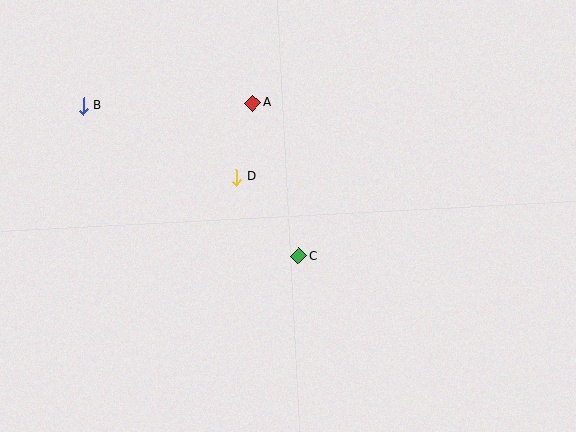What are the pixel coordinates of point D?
Point D is at (237, 177).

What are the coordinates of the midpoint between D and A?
The midpoint between D and A is at (245, 140).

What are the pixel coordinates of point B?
Point B is at (83, 106).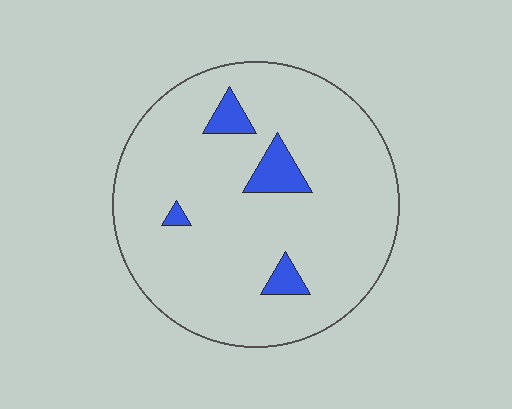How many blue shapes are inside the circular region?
4.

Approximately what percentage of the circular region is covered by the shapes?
Approximately 10%.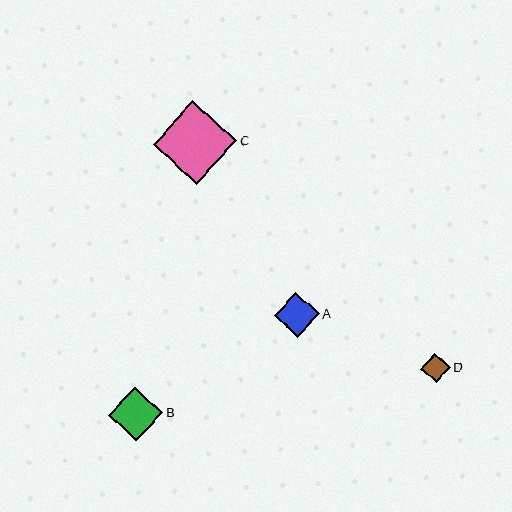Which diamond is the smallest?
Diamond D is the smallest with a size of approximately 30 pixels.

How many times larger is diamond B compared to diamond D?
Diamond B is approximately 1.8 times the size of diamond D.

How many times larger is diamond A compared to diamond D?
Diamond A is approximately 1.5 times the size of diamond D.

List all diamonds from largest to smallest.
From largest to smallest: C, B, A, D.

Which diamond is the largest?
Diamond C is the largest with a size of approximately 84 pixels.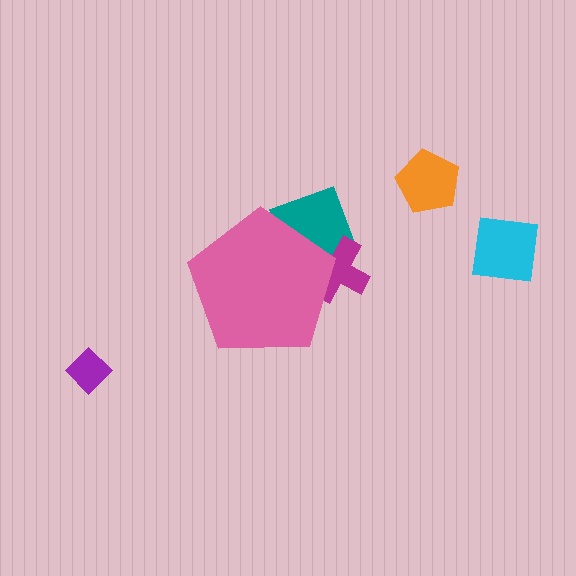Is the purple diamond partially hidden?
No, the purple diamond is fully visible.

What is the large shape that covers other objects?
A pink pentagon.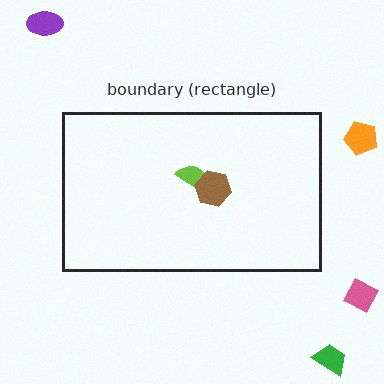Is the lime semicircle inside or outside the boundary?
Inside.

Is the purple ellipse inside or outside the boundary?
Outside.